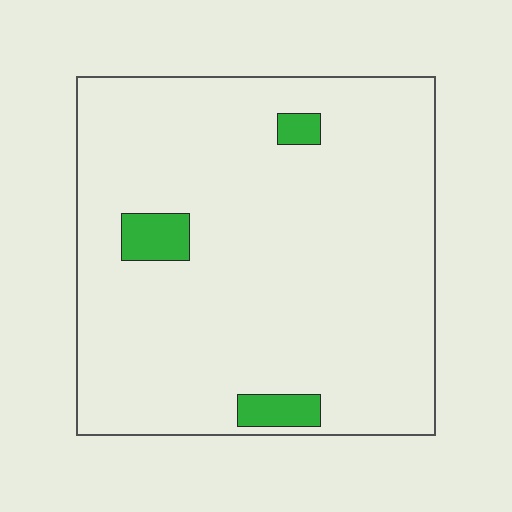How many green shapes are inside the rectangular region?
3.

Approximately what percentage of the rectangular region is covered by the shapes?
Approximately 5%.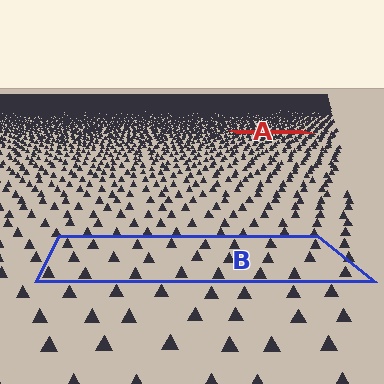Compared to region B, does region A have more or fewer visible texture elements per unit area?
Region A has more texture elements per unit area — they are packed more densely because it is farther away.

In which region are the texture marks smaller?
The texture marks are smaller in region A, because it is farther away.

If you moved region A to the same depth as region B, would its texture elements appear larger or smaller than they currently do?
They would appear larger. At a closer depth, the same texture elements are projected at a bigger on-screen size.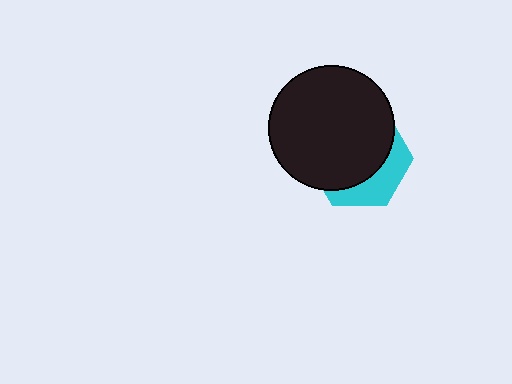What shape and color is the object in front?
The object in front is a black circle.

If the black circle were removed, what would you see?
You would see the complete cyan hexagon.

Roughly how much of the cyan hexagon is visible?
A small part of it is visible (roughly 31%).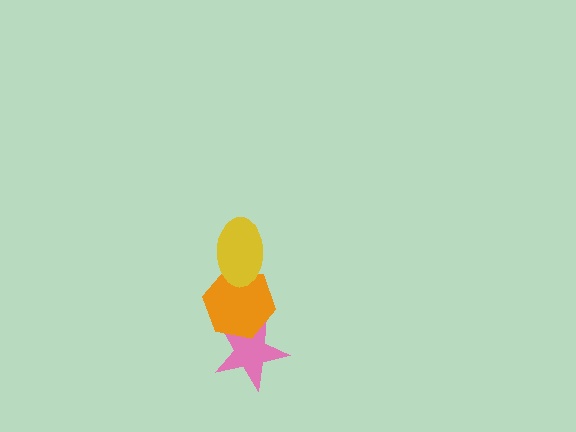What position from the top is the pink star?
The pink star is 3rd from the top.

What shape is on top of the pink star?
The orange hexagon is on top of the pink star.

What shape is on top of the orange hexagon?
The yellow ellipse is on top of the orange hexagon.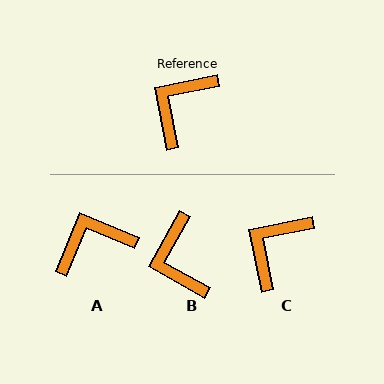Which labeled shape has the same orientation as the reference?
C.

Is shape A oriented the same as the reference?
No, it is off by about 34 degrees.